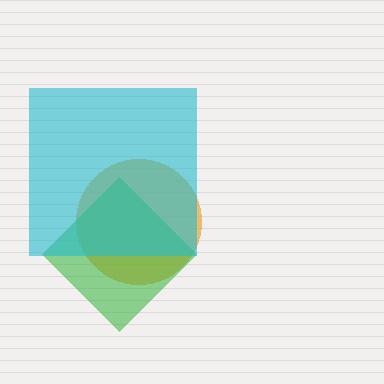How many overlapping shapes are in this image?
There are 3 overlapping shapes in the image.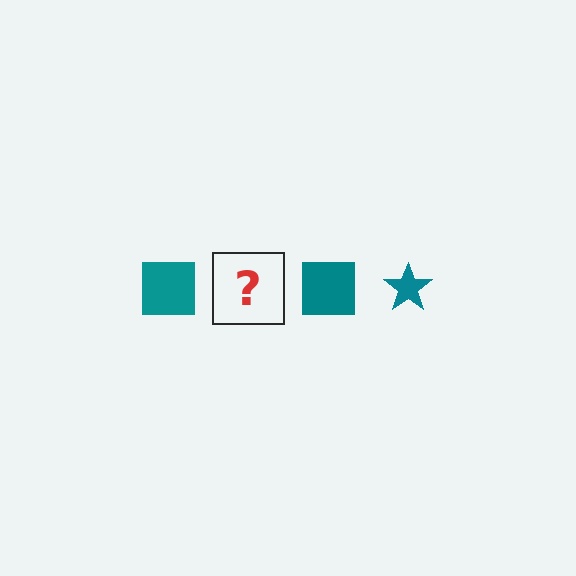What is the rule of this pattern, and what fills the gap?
The rule is that the pattern cycles through square, star shapes in teal. The gap should be filled with a teal star.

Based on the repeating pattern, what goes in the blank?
The blank should be a teal star.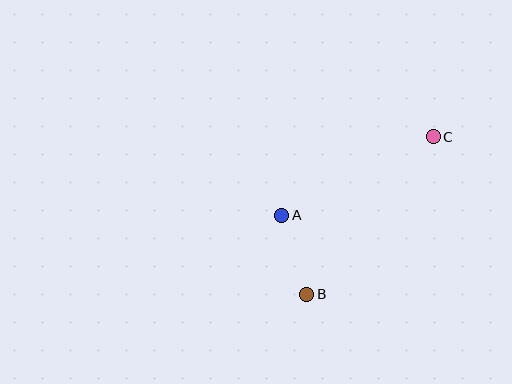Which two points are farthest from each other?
Points B and C are farthest from each other.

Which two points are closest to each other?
Points A and B are closest to each other.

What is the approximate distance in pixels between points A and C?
The distance between A and C is approximately 171 pixels.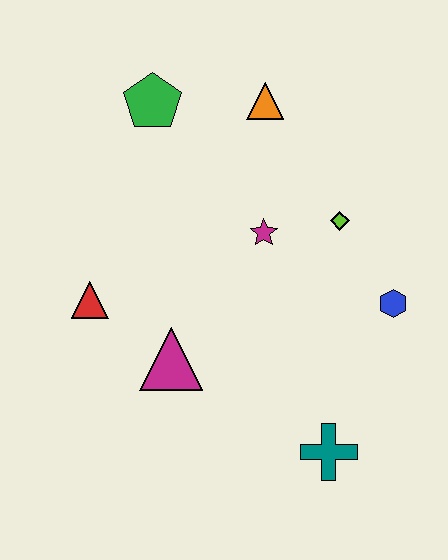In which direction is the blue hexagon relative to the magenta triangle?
The blue hexagon is to the right of the magenta triangle.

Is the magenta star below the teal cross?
No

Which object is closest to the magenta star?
The lime diamond is closest to the magenta star.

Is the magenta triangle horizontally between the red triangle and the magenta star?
Yes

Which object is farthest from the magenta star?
The teal cross is farthest from the magenta star.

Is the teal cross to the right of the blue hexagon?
No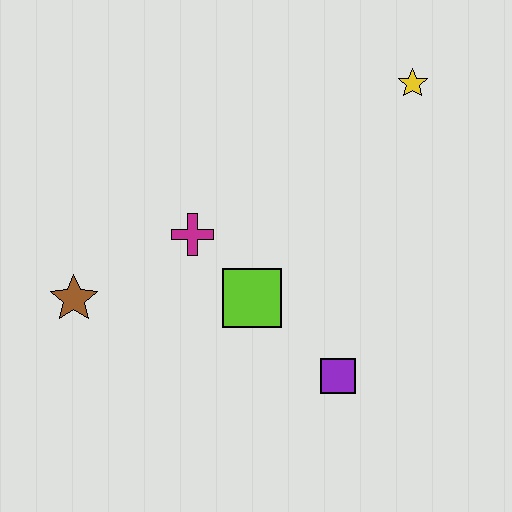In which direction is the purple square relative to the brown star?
The purple square is to the right of the brown star.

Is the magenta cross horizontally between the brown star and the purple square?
Yes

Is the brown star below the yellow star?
Yes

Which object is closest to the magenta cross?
The lime square is closest to the magenta cross.